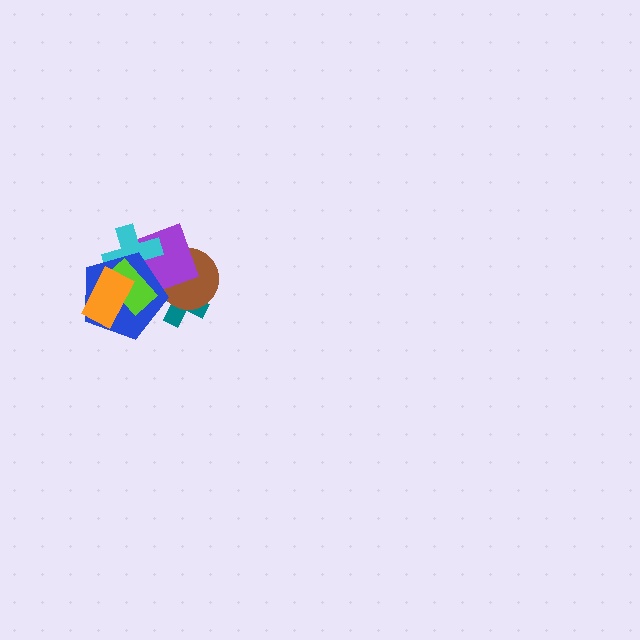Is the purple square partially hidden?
Yes, it is partially covered by another shape.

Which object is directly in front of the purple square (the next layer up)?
The cyan cross is directly in front of the purple square.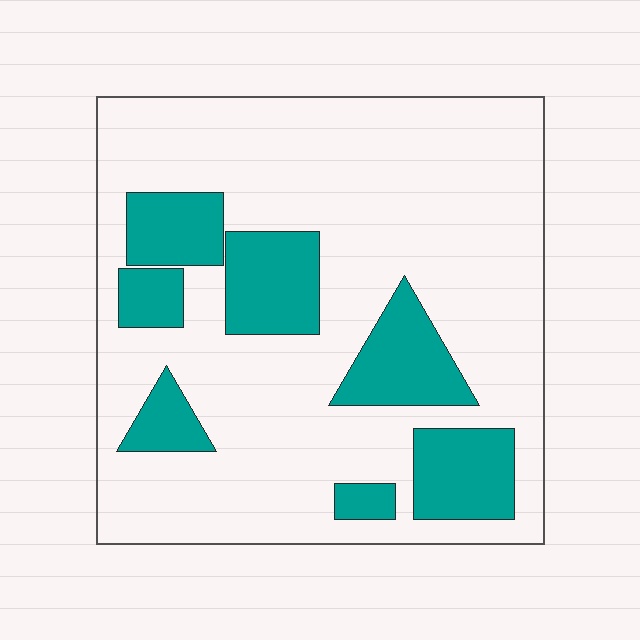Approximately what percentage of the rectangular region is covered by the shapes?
Approximately 25%.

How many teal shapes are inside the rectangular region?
7.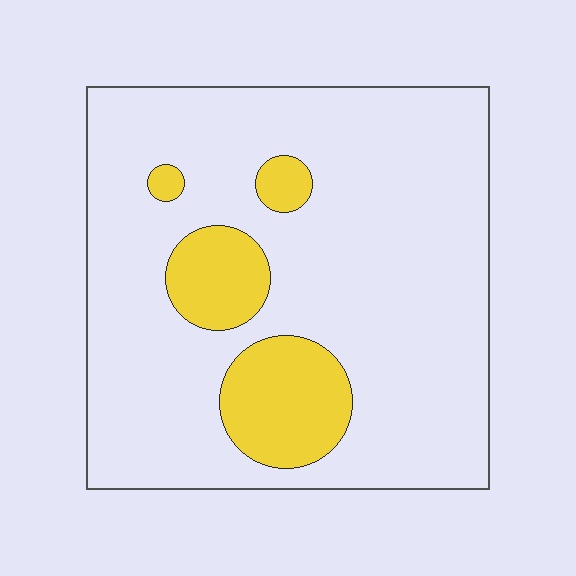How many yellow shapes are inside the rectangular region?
4.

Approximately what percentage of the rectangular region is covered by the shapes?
Approximately 15%.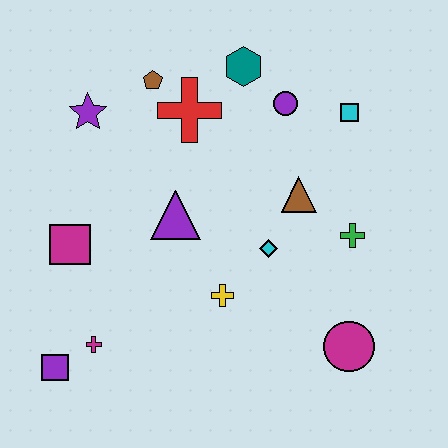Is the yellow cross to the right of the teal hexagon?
No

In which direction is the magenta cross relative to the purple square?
The magenta cross is to the right of the purple square.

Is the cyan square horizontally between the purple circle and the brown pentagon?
No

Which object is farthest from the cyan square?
The purple square is farthest from the cyan square.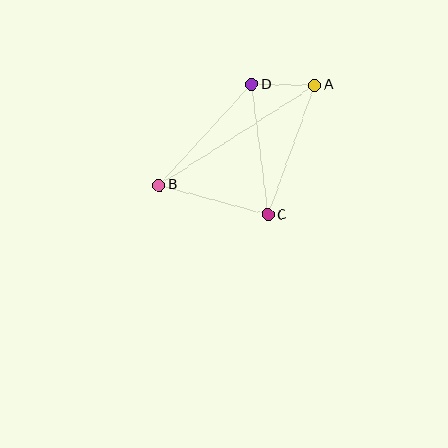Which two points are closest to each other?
Points A and D are closest to each other.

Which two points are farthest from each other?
Points A and B are farthest from each other.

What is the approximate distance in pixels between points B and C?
The distance between B and C is approximately 113 pixels.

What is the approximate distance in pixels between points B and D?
The distance between B and D is approximately 137 pixels.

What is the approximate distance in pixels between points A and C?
The distance between A and C is approximately 138 pixels.